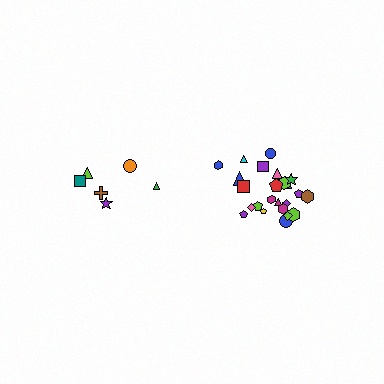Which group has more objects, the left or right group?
The right group.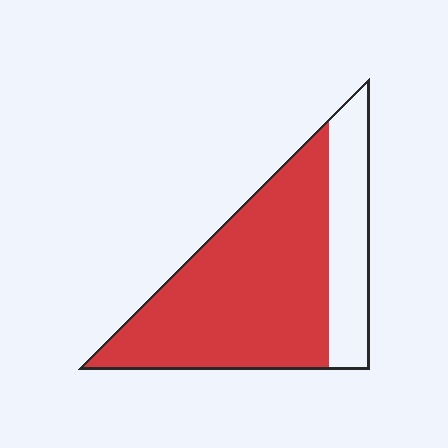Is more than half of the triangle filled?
Yes.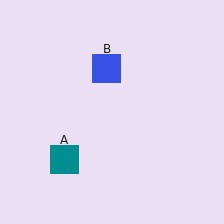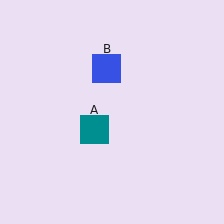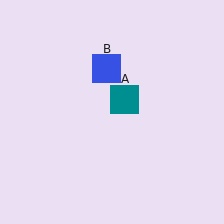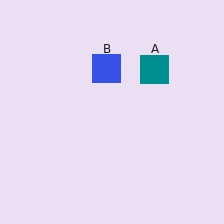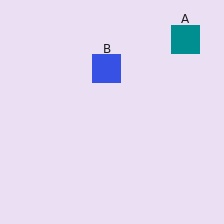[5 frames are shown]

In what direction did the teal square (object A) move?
The teal square (object A) moved up and to the right.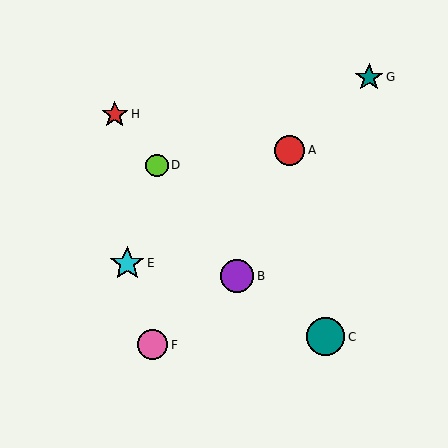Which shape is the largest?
The teal circle (labeled C) is the largest.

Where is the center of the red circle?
The center of the red circle is at (289, 150).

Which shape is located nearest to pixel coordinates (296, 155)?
The red circle (labeled A) at (289, 150) is nearest to that location.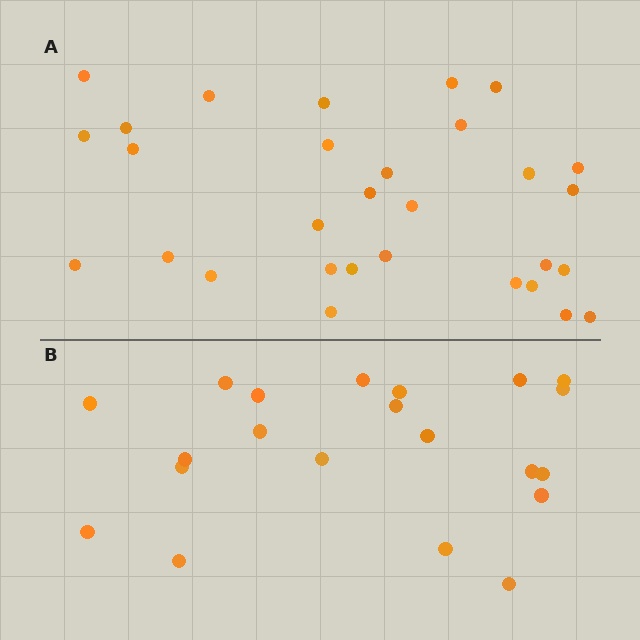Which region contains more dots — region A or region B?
Region A (the top region) has more dots.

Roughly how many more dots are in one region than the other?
Region A has roughly 8 or so more dots than region B.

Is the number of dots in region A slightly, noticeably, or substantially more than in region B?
Region A has noticeably more, but not dramatically so. The ratio is roughly 1.4 to 1.